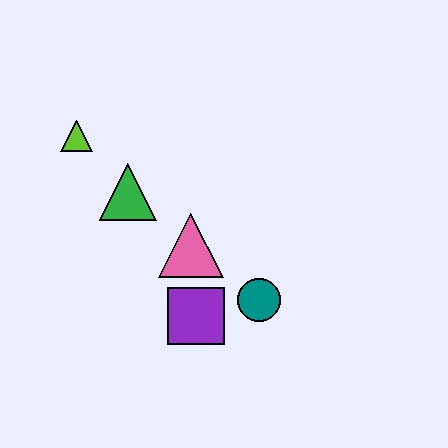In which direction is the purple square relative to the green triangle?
The purple square is below the green triangle.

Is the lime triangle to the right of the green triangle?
No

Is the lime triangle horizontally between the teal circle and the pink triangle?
No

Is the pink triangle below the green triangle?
Yes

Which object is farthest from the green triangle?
The teal circle is farthest from the green triangle.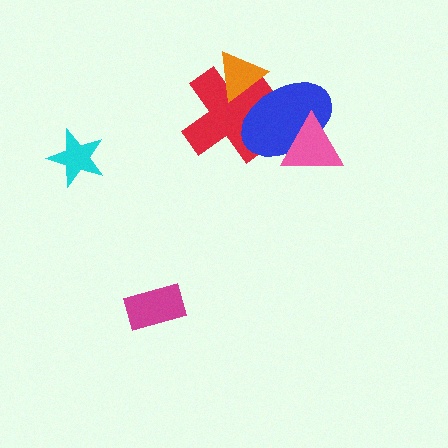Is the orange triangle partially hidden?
Yes, it is partially covered by another shape.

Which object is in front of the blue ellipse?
The pink triangle is in front of the blue ellipse.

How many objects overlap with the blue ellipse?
3 objects overlap with the blue ellipse.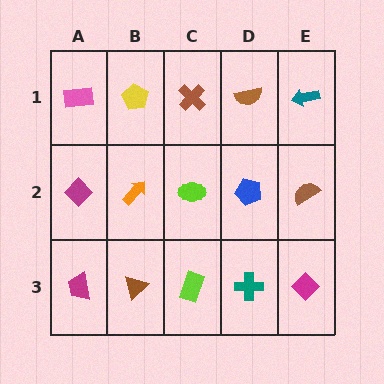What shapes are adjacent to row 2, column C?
A brown cross (row 1, column C), a lime rectangle (row 3, column C), an orange arrow (row 2, column B), a blue pentagon (row 2, column D).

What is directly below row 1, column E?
A brown semicircle.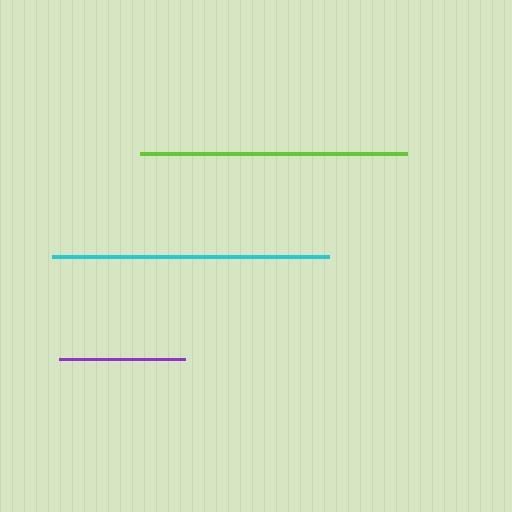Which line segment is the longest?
The cyan line is the longest at approximately 277 pixels.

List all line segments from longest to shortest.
From longest to shortest: cyan, lime, purple.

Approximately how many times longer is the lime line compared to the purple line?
The lime line is approximately 2.1 times the length of the purple line.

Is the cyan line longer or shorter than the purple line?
The cyan line is longer than the purple line.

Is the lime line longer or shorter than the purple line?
The lime line is longer than the purple line.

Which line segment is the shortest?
The purple line is the shortest at approximately 126 pixels.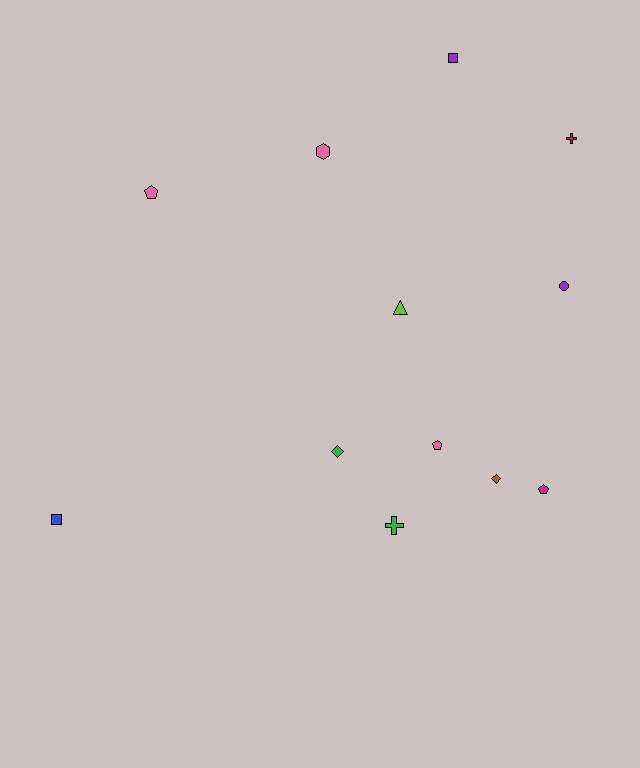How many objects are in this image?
There are 12 objects.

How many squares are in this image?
There are 2 squares.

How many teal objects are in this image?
There are no teal objects.